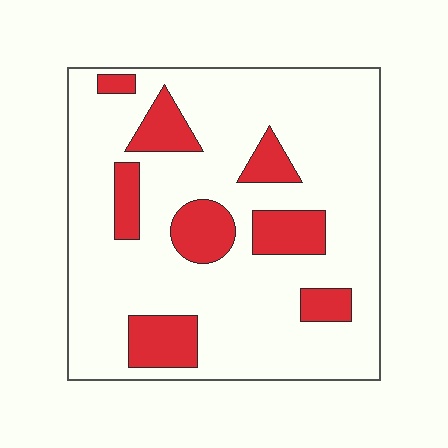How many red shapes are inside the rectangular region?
8.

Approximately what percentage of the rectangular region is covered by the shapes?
Approximately 20%.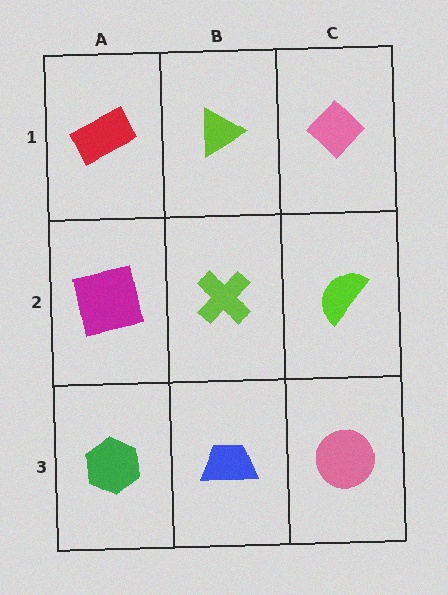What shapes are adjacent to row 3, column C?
A lime semicircle (row 2, column C), a blue trapezoid (row 3, column B).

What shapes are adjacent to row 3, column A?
A magenta square (row 2, column A), a blue trapezoid (row 3, column B).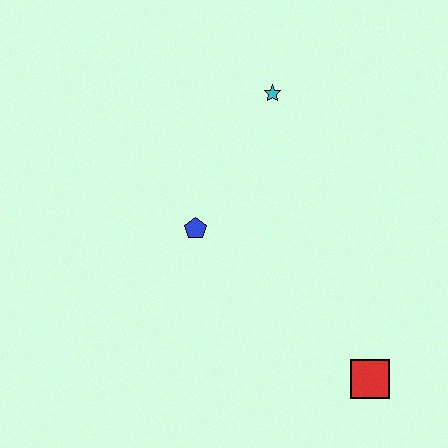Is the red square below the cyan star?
Yes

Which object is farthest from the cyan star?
The red square is farthest from the cyan star.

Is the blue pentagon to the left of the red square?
Yes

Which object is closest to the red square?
The blue pentagon is closest to the red square.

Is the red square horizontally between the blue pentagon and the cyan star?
No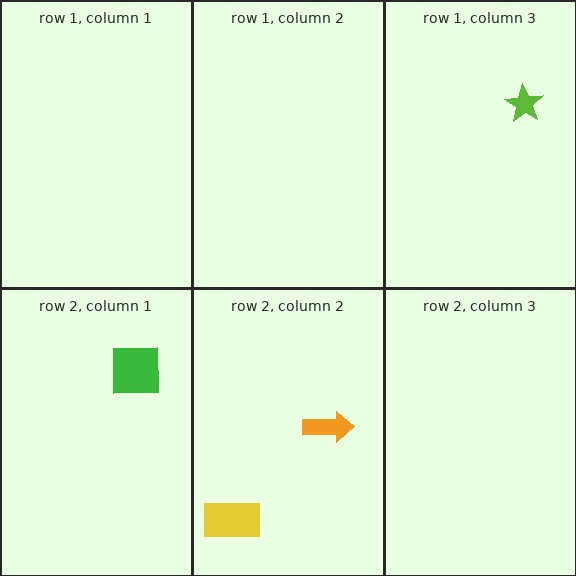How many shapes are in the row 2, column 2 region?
2.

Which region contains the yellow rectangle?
The row 2, column 2 region.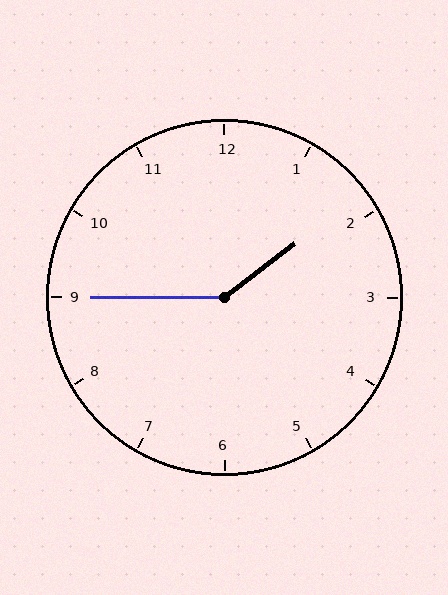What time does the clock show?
1:45.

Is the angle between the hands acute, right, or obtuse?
It is obtuse.